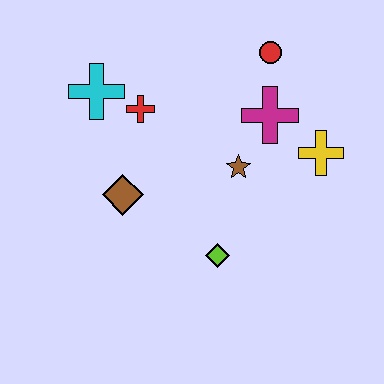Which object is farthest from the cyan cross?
The yellow cross is farthest from the cyan cross.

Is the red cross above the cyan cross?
No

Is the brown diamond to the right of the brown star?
No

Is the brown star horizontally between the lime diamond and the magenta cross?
Yes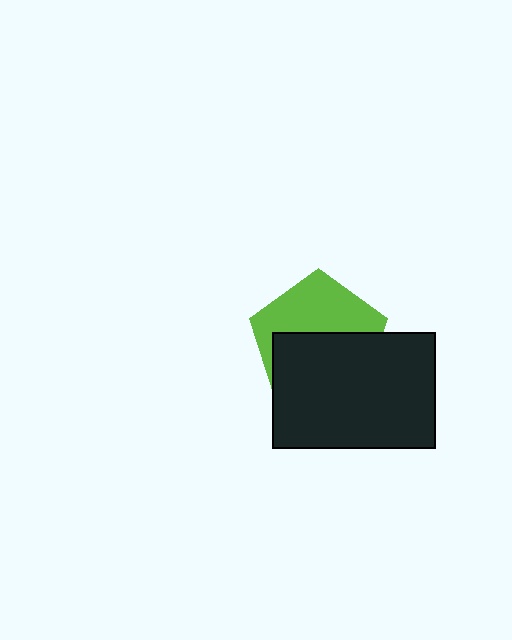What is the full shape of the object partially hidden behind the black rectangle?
The partially hidden object is a lime pentagon.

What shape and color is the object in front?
The object in front is a black rectangle.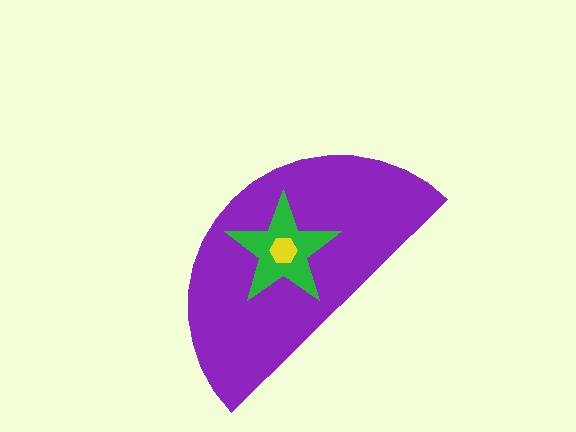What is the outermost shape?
The purple semicircle.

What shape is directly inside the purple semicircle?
The green star.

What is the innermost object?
The yellow hexagon.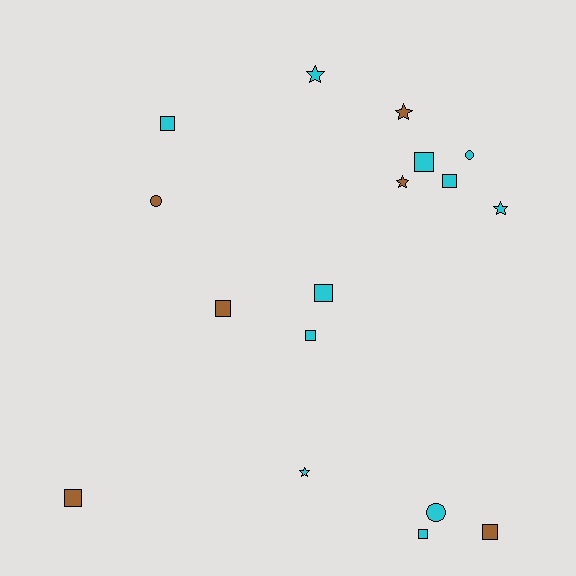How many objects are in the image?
There are 17 objects.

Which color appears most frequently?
Cyan, with 11 objects.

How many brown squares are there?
There are 3 brown squares.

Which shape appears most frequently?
Square, with 9 objects.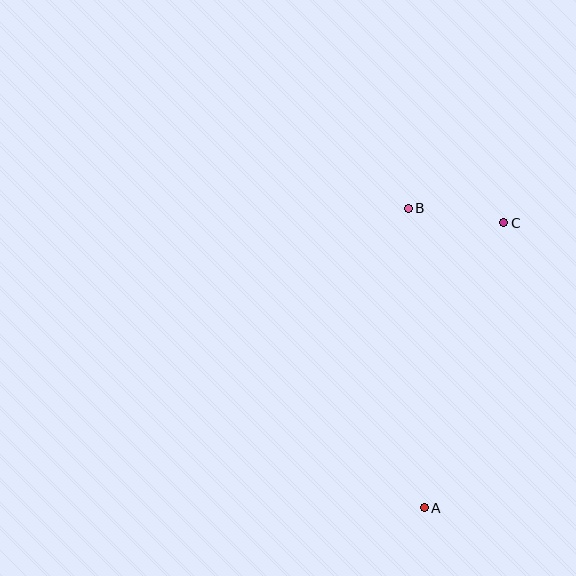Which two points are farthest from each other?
Points A and B are farthest from each other.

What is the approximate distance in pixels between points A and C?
The distance between A and C is approximately 296 pixels.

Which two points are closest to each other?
Points B and C are closest to each other.